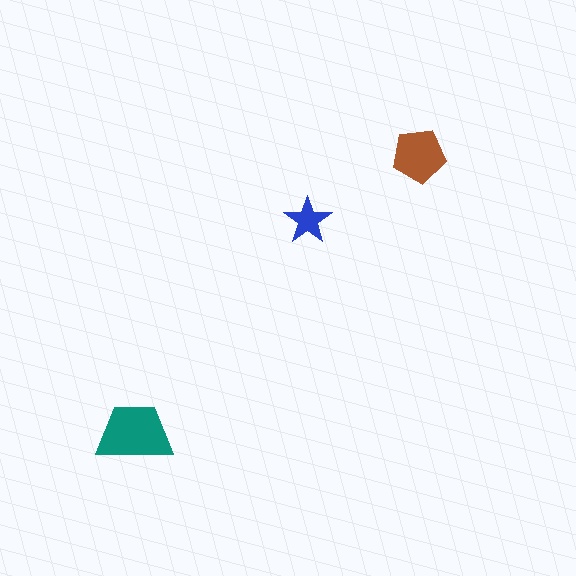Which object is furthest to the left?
The teal trapezoid is leftmost.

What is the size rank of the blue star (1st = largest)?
3rd.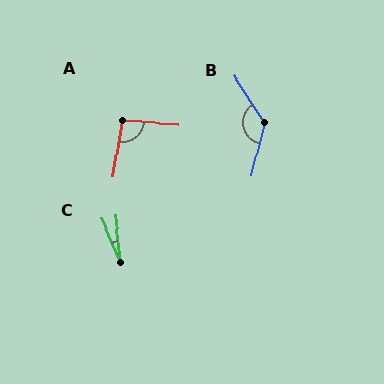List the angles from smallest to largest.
C (17°), A (96°), B (133°).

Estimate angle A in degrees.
Approximately 96 degrees.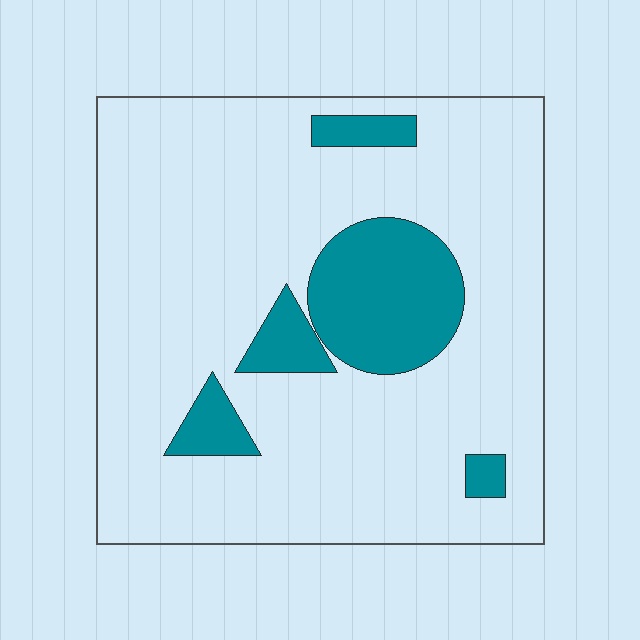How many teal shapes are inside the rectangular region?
5.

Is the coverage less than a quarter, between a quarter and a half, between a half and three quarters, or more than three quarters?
Less than a quarter.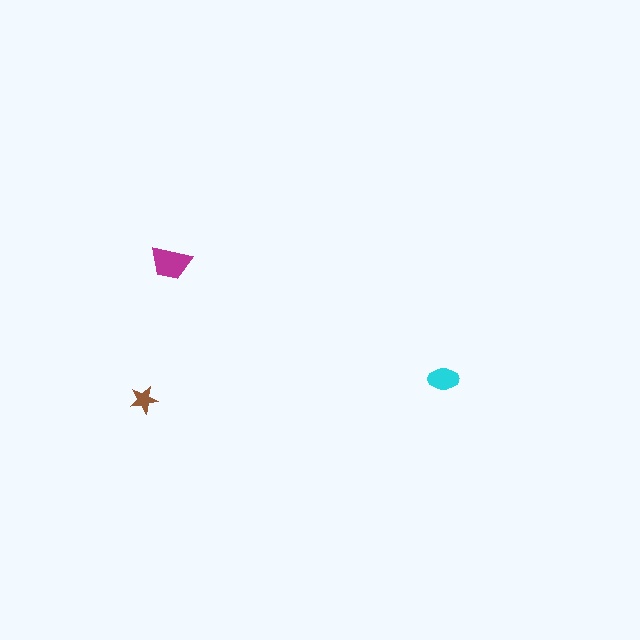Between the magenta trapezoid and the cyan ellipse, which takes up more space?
The magenta trapezoid.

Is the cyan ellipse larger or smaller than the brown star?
Larger.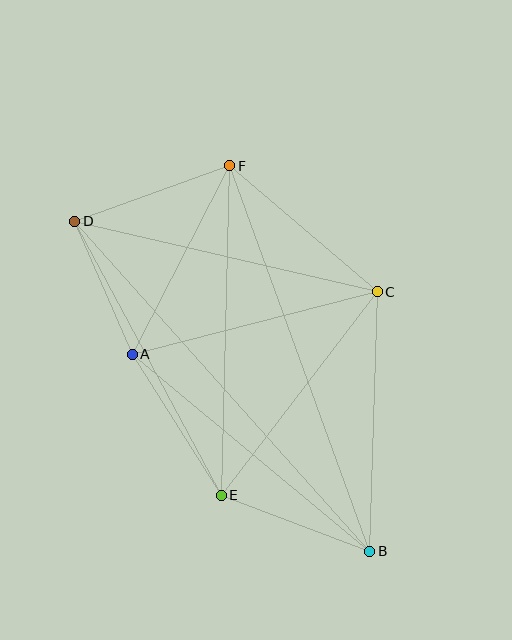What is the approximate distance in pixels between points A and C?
The distance between A and C is approximately 253 pixels.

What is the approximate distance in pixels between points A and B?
The distance between A and B is approximately 309 pixels.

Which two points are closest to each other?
Points A and D are closest to each other.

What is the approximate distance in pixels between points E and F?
The distance between E and F is approximately 330 pixels.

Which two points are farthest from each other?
Points B and D are farthest from each other.